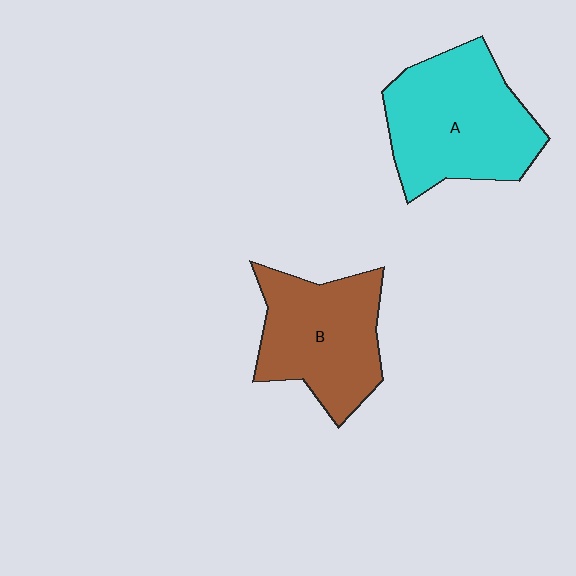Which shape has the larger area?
Shape A (cyan).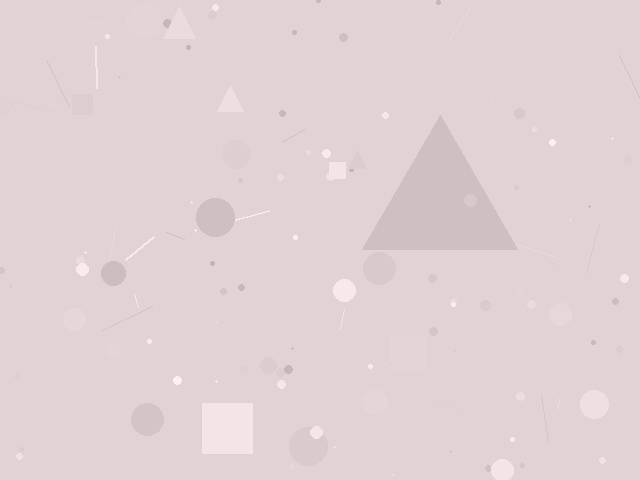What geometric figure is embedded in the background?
A triangle is embedded in the background.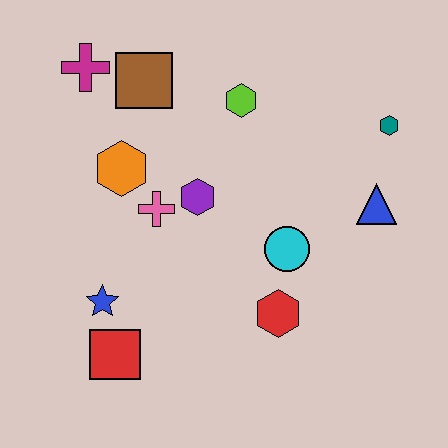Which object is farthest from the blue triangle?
The magenta cross is farthest from the blue triangle.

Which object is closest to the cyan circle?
The red hexagon is closest to the cyan circle.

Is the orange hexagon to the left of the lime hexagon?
Yes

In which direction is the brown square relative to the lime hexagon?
The brown square is to the left of the lime hexagon.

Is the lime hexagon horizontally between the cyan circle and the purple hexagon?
Yes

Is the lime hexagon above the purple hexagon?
Yes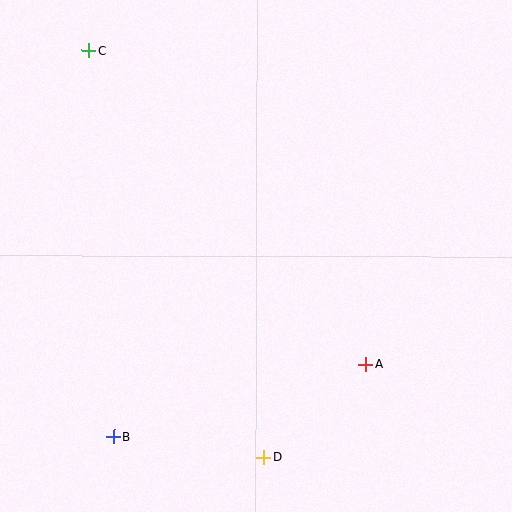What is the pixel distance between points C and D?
The distance between C and D is 443 pixels.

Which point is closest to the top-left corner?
Point C is closest to the top-left corner.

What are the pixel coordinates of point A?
Point A is at (365, 365).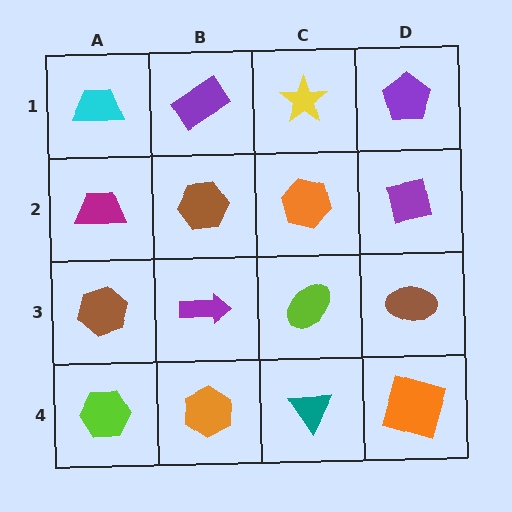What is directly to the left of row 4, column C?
An orange hexagon.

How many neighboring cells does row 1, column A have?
2.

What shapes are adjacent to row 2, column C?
A yellow star (row 1, column C), a lime ellipse (row 3, column C), a brown hexagon (row 2, column B), a purple square (row 2, column D).